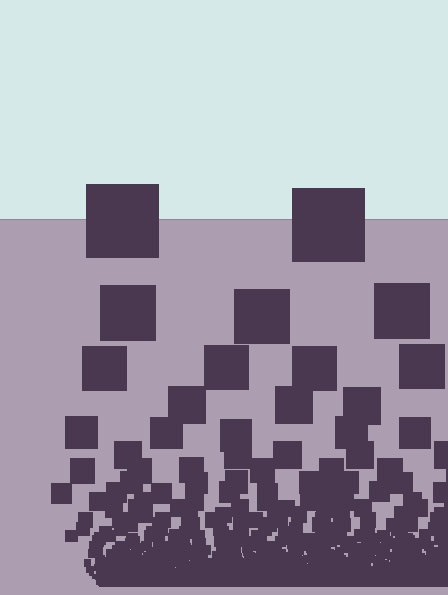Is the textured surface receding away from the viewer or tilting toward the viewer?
The surface appears to tilt toward the viewer. Texture elements get larger and sparser toward the top.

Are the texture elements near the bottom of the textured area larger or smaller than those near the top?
Smaller. The gradient is inverted — elements near the bottom are smaller and denser.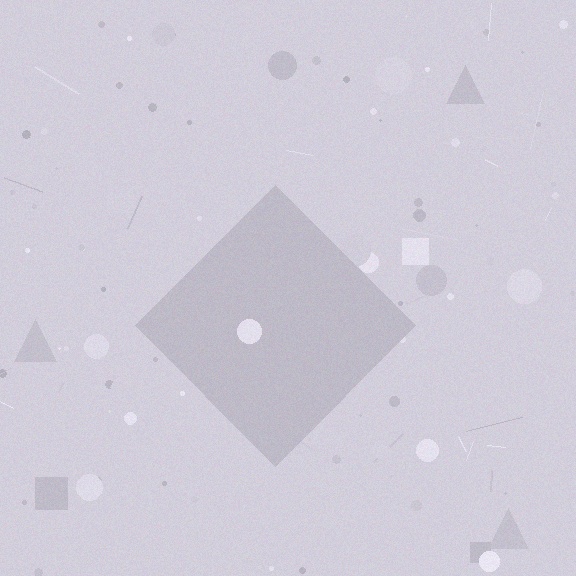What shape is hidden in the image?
A diamond is hidden in the image.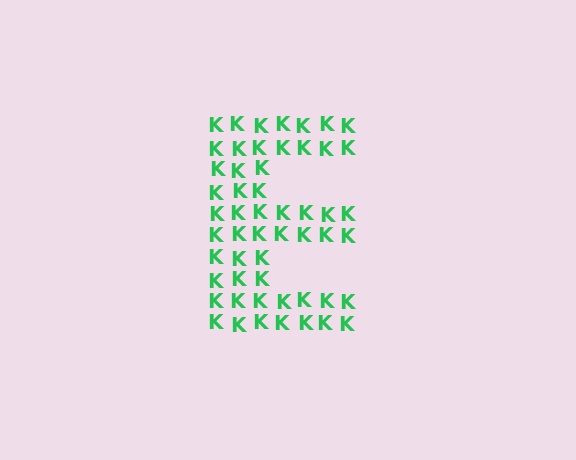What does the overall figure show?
The overall figure shows the letter E.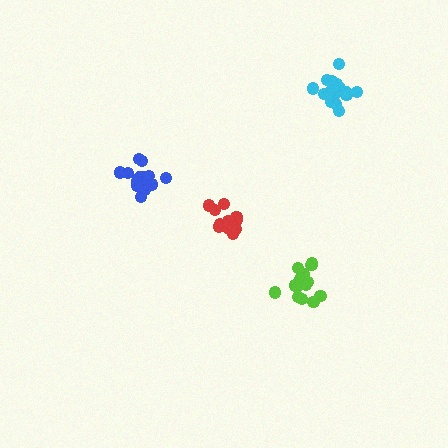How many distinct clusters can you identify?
There are 4 distinct clusters.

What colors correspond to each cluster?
The clusters are colored: blue, cyan, lime, red.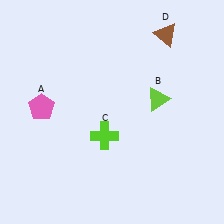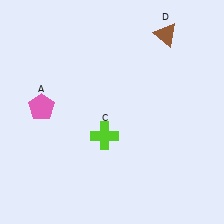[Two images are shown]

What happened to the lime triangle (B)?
The lime triangle (B) was removed in Image 2. It was in the top-right area of Image 1.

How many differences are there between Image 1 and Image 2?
There is 1 difference between the two images.